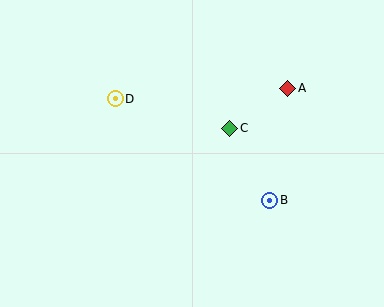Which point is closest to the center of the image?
Point C at (230, 128) is closest to the center.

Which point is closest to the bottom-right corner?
Point B is closest to the bottom-right corner.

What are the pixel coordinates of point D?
Point D is at (115, 99).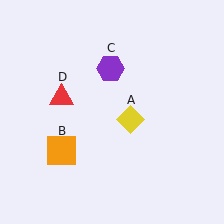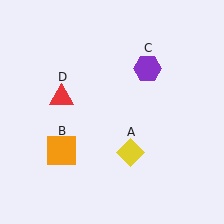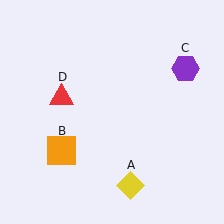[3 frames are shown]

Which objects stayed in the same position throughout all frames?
Orange square (object B) and red triangle (object D) remained stationary.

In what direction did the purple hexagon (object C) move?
The purple hexagon (object C) moved right.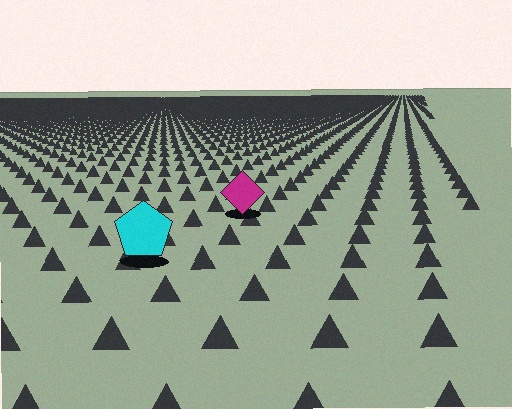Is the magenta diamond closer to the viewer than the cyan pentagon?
No. The cyan pentagon is closer — you can tell from the texture gradient: the ground texture is coarser near it.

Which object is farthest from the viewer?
The magenta diamond is farthest from the viewer. It appears smaller and the ground texture around it is denser.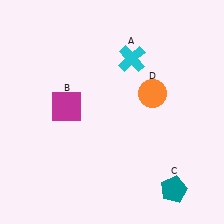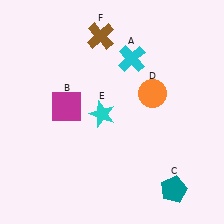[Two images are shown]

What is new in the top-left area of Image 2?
A brown cross (F) was added in the top-left area of Image 2.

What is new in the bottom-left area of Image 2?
A cyan star (E) was added in the bottom-left area of Image 2.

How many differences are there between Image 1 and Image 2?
There are 2 differences between the two images.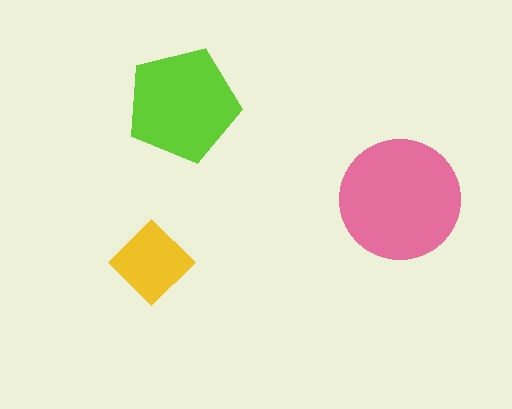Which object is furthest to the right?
The pink circle is rightmost.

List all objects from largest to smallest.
The pink circle, the lime pentagon, the yellow diamond.